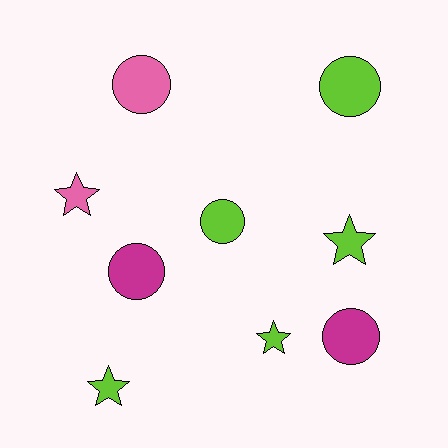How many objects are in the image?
There are 9 objects.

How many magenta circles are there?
There are 2 magenta circles.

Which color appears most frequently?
Lime, with 5 objects.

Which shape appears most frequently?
Circle, with 5 objects.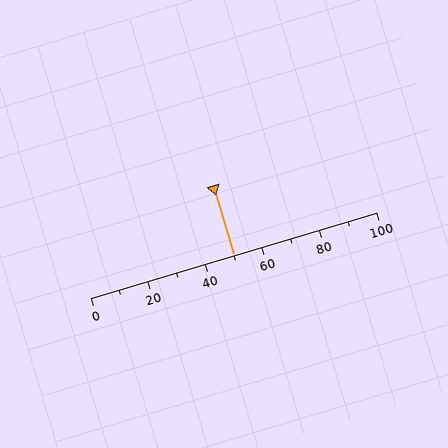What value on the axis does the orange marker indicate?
The marker indicates approximately 50.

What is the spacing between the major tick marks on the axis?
The major ticks are spaced 20 apart.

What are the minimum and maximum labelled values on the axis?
The axis runs from 0 to 100.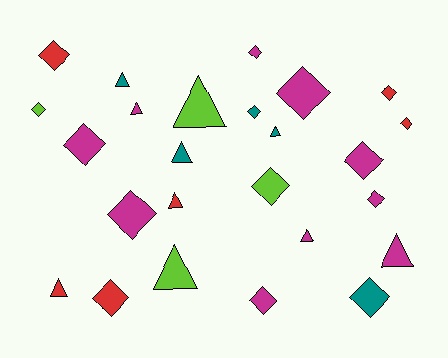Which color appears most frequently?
Magenta, with 10 objects.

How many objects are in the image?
There are 25 objects.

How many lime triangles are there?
There are 2 lime triangles.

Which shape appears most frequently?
Diamond, with 15 objects.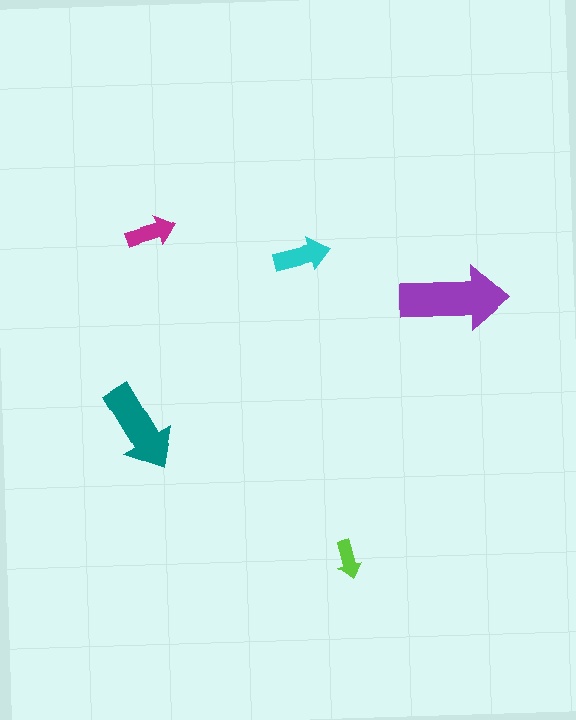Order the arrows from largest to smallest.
the purple one, the teal one, the cyan one, the magenta one, the lime one.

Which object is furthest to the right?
The purple arrow is rightmost.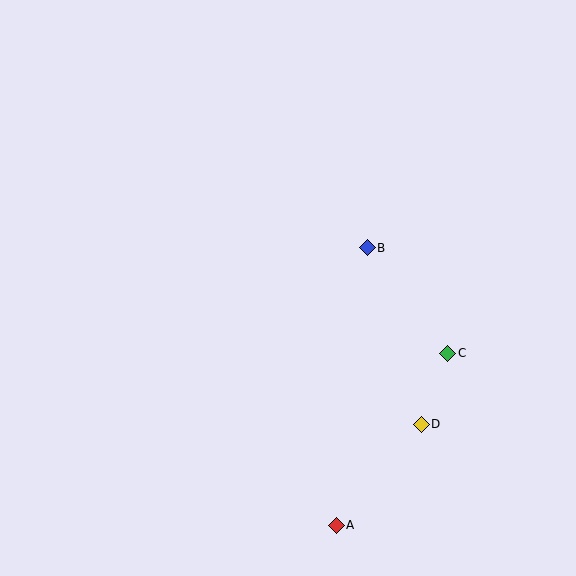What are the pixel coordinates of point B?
Point B is at (367, 248).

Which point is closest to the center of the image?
Point B at (367, 248) is closest to the center.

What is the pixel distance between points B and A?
The distance between B and A is 280 pixels.